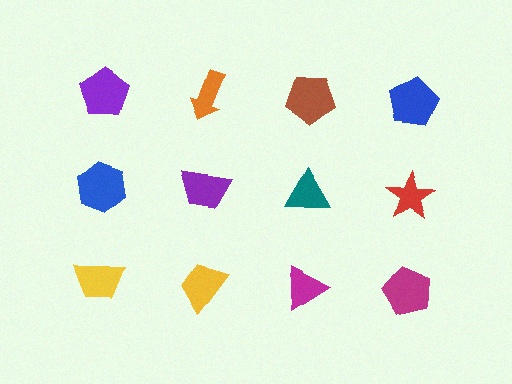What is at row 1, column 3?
A brown pentagon.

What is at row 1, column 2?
An orange arrow.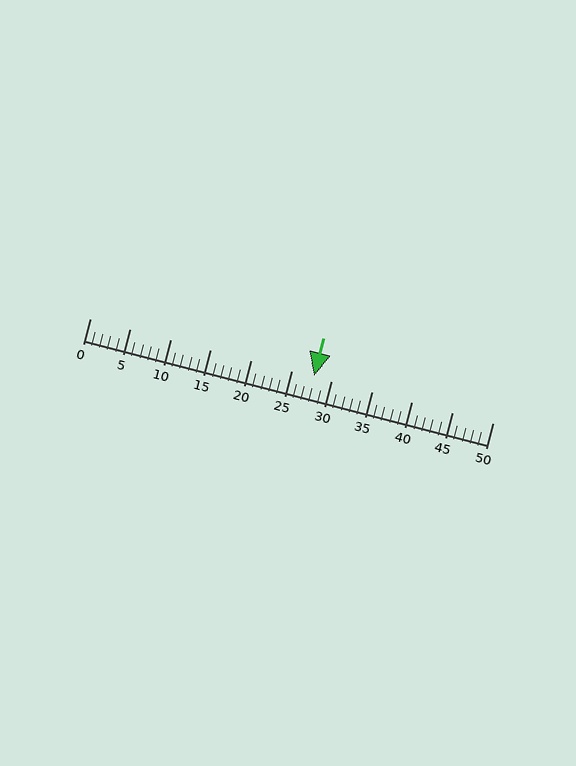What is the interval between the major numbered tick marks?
The major tick marks are spaced 5 units apart.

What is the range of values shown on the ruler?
The ruler shows values from 0 to 50.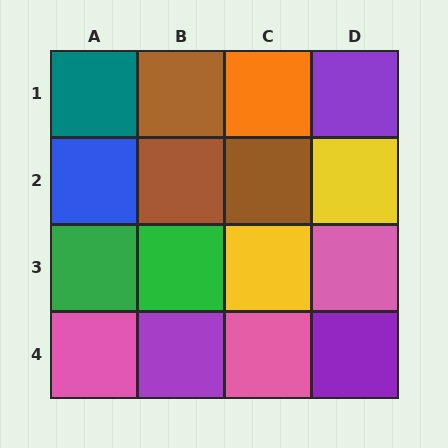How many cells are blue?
1 cell is blue.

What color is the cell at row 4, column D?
Purple.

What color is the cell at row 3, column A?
Green.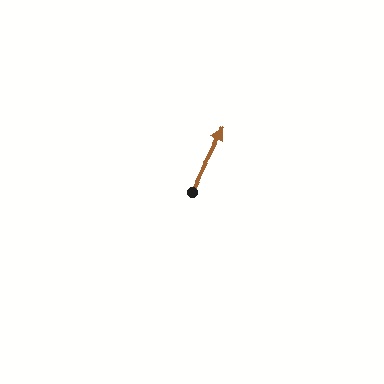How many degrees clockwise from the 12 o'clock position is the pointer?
Approximately 28 degrees.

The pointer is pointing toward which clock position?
Roughly 1 o'clock.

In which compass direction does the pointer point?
Northeast.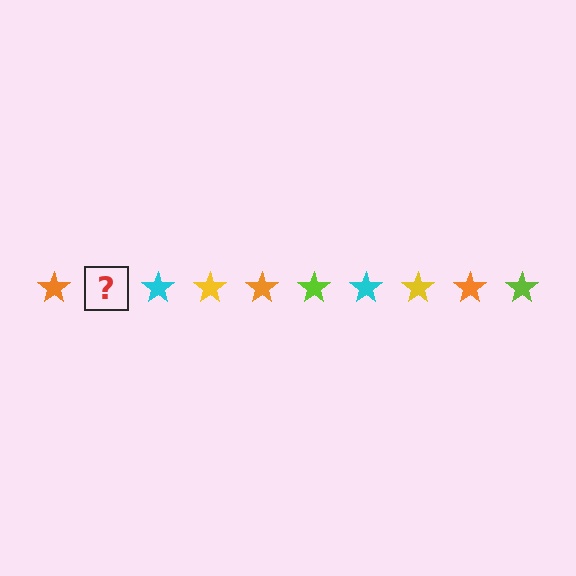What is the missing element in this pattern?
The missing element is a lime star.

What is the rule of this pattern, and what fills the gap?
The rule is that the pattern cycles through orange, lime, cyan, yellow stars. The gap should be filled with a lime star.